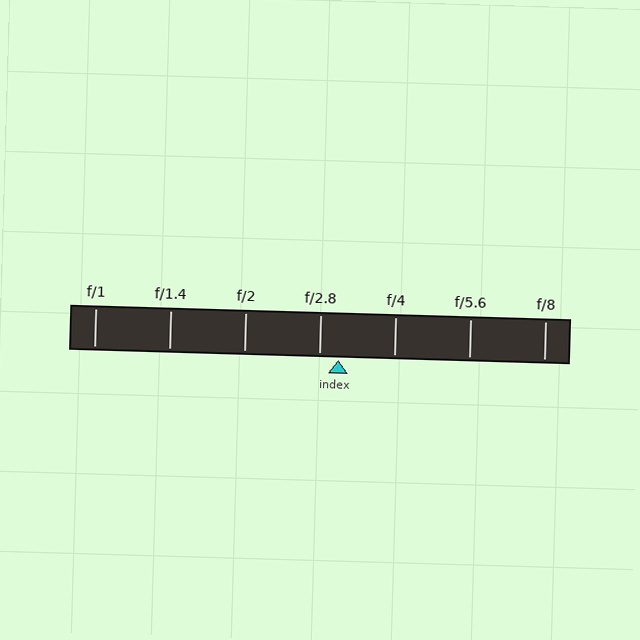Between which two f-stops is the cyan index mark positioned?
The index mark is between f/2.8 and f/4.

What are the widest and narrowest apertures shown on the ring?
The widest aperture shown is f/1 and the narrowest is f/8.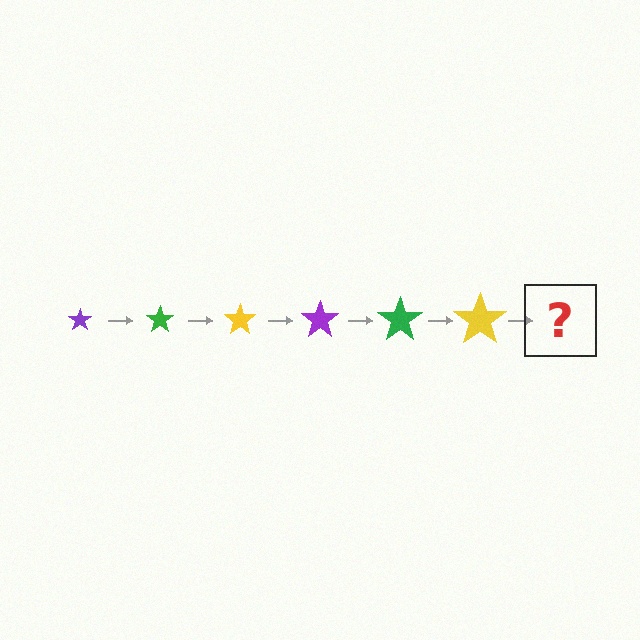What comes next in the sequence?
The next element should be a purple star, larger than the previous one.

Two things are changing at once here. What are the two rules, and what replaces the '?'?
The two rules are that the star grows larger each step and the color cycles through purple, green, and yellow. The '?' should be a purple star, larger than the previous one.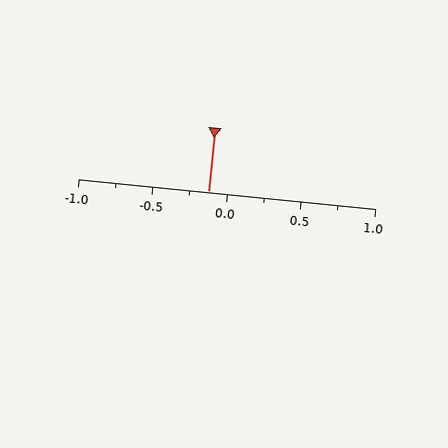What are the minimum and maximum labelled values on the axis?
The axis runs from -1.0 to 1.0.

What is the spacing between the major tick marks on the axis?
The major ticks are spaced 0.5 apart.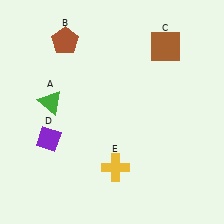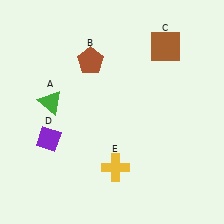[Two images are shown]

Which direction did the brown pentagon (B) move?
The brown pentagon (B) moved right.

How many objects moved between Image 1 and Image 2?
1 object moved between the two images.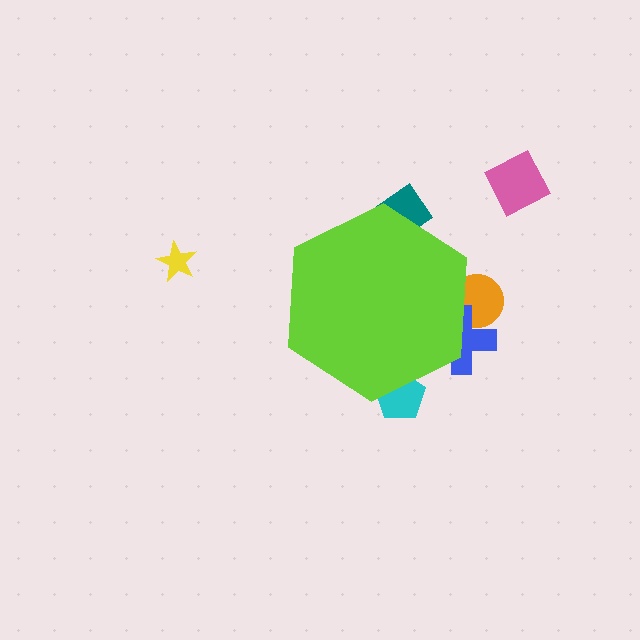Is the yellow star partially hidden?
No, the yellow star is fully visible.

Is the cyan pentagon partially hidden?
Yes, the cyan pentagon is partially hidden behind the lime hexagon.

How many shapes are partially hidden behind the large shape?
4 shapes are partially hidden.